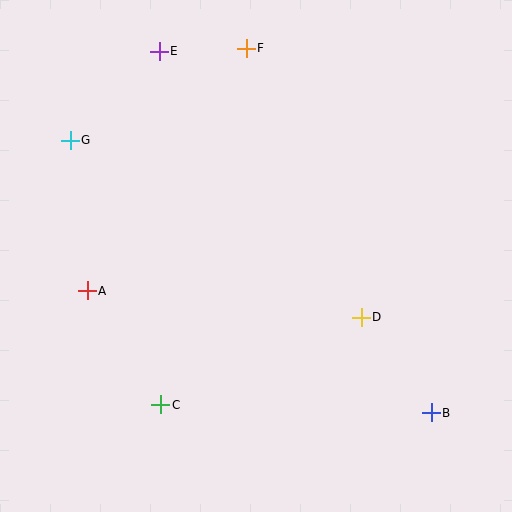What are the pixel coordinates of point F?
Point F is at (246, 48).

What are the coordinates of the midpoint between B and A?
The midpoint between B and A is at (259, 352).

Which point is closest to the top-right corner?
Point F is closest to the top-right corner.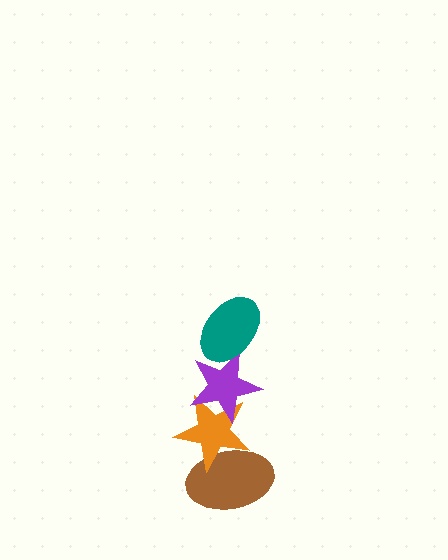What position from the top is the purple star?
The purple star is 2nd from the top.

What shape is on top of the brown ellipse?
The orange star is on top of the brown ellipse.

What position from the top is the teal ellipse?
The teal ellipse is 1st from the top.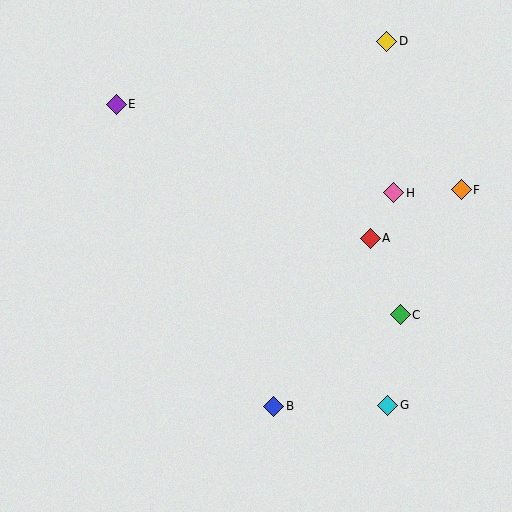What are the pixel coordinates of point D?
Point D is at (387, 41).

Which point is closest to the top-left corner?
Point E is closest to the top-left corner.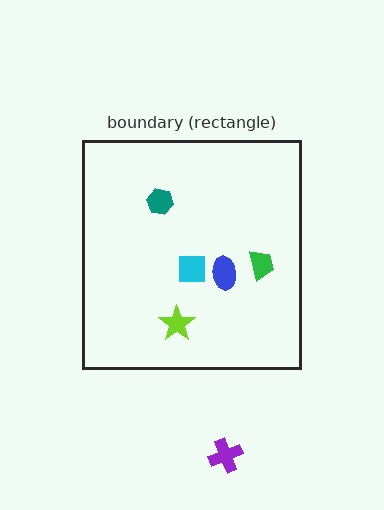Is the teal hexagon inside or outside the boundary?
Inside.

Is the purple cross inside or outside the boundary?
Outside.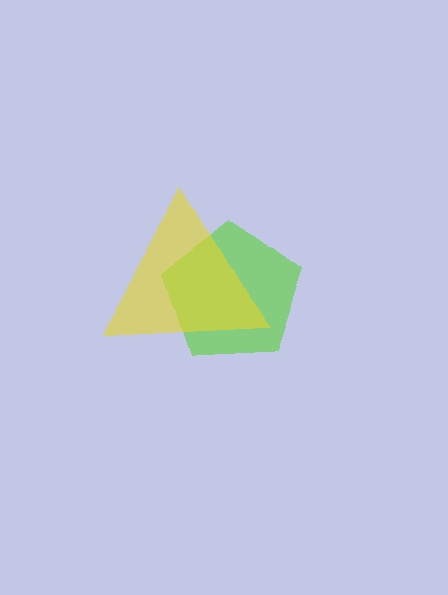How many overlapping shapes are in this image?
There are 2 overlapping shapes in the image.